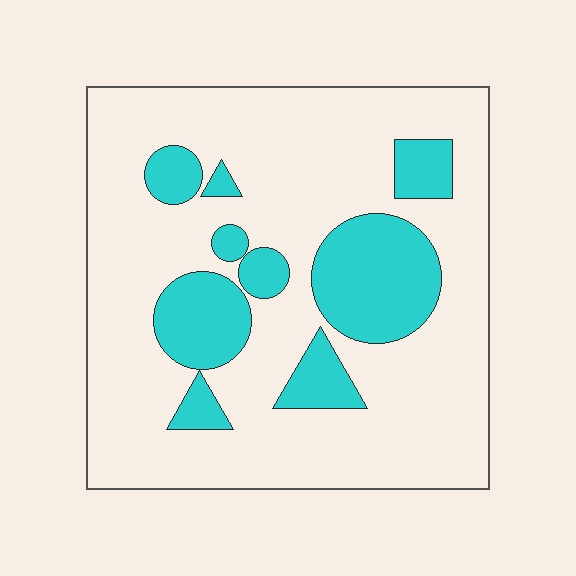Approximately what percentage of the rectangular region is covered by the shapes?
Approximately 25%.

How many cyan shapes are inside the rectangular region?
9.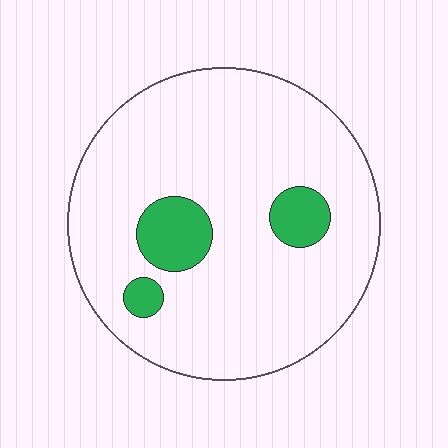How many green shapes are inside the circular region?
3.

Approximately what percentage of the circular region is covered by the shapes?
Approximately 10%.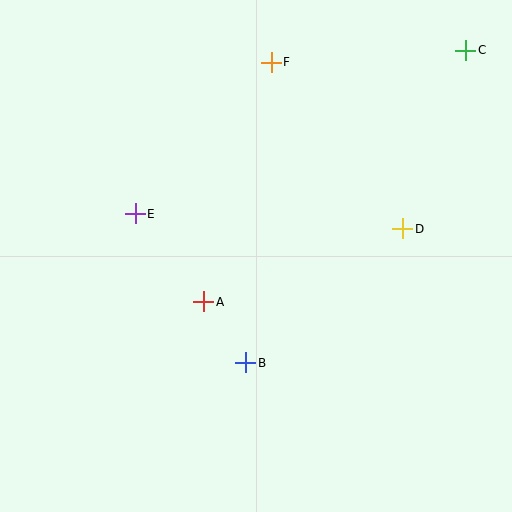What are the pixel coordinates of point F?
Point F is at (271, 63).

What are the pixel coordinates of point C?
Point C is at (466, 50).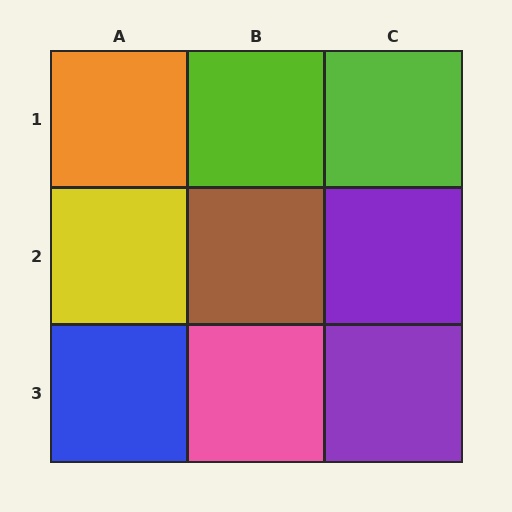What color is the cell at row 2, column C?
Purple.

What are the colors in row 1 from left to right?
Orange, lime, lime.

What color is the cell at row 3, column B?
Pink.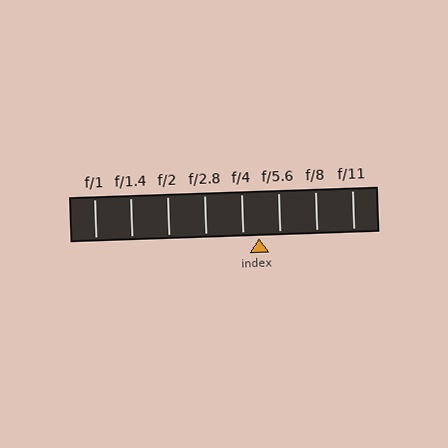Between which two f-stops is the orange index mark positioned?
The index mark is between f/4 and f/5.6.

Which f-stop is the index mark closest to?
The index mark is closest to f/4.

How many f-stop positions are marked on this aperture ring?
There are 8 f-stop positions marked.